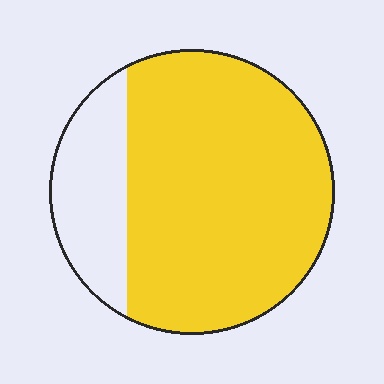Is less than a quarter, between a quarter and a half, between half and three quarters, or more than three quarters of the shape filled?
More than three quarters.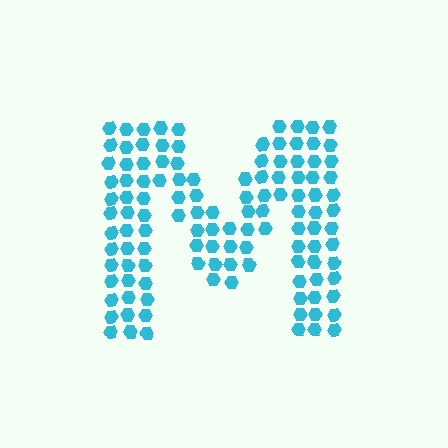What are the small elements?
The small elements are hexagons.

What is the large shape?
The large shape is the letter M.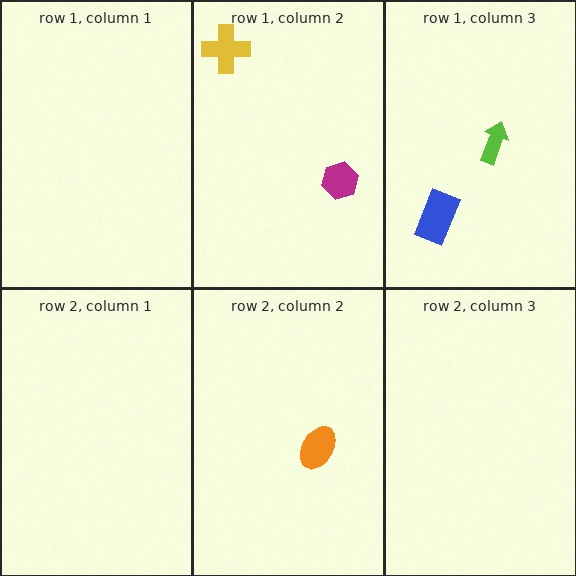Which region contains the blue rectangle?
The row 1, column 3 region.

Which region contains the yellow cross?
The row 1, column 2 region.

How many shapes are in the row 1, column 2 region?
2.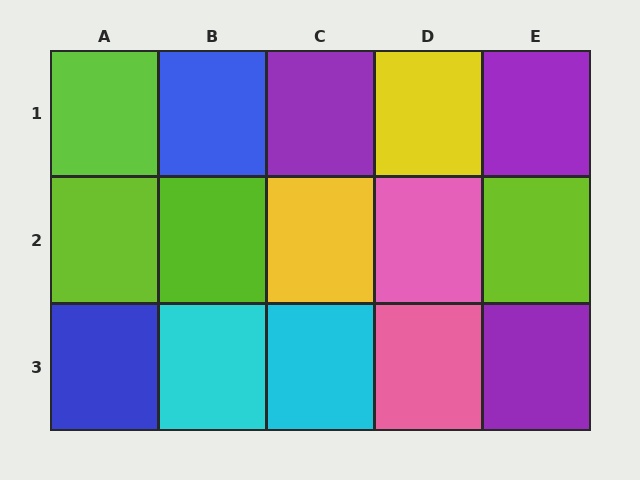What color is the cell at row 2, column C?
Yellow.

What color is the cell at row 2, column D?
Pink.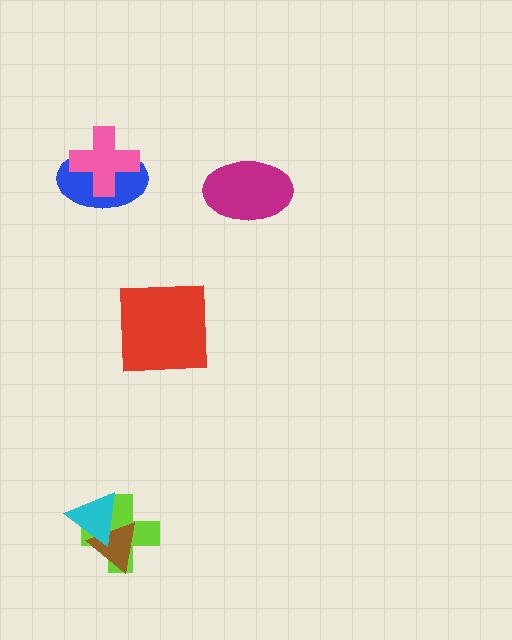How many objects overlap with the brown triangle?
2 objects overlap with the brown triangle.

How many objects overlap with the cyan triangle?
2 objects overlap with the cyan triangle.